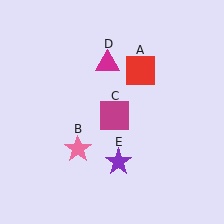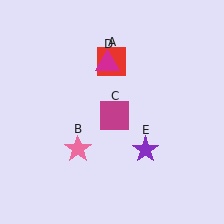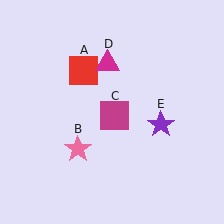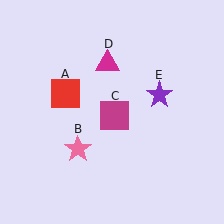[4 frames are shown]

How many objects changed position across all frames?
2 objects changed position: red square (object A), purple star (object E).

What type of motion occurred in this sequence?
The red square (object A), purple star (object E) rotated counterclockwise around the center of the scene.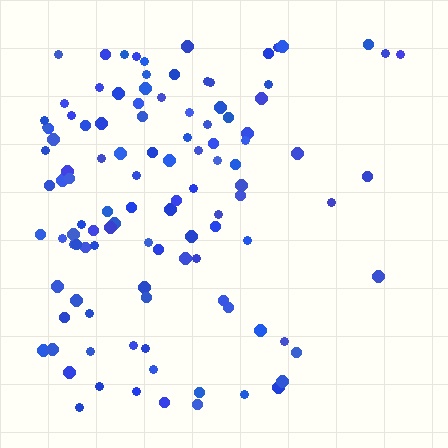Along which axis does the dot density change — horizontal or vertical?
Horizontal.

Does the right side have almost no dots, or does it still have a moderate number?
Still a moderate number, just noticeably fewer than the left.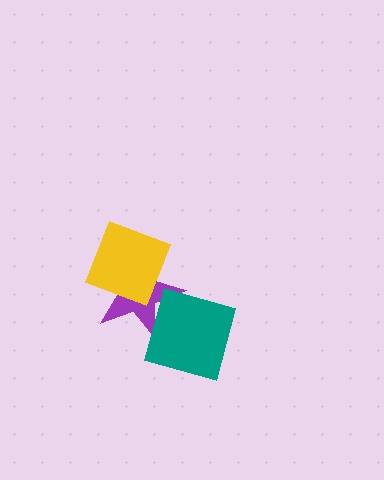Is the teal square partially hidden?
No, no other shape covers it.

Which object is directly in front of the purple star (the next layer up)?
The yellow diamond is directly in front of the purple star.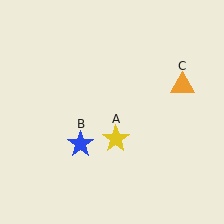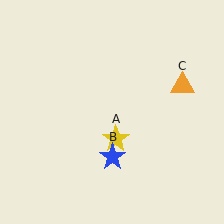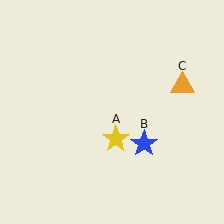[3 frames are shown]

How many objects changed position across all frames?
1 object changed position: blue star (object B).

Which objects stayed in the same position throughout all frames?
Yellow star (object A) and orange triangle (object C) remained stationary.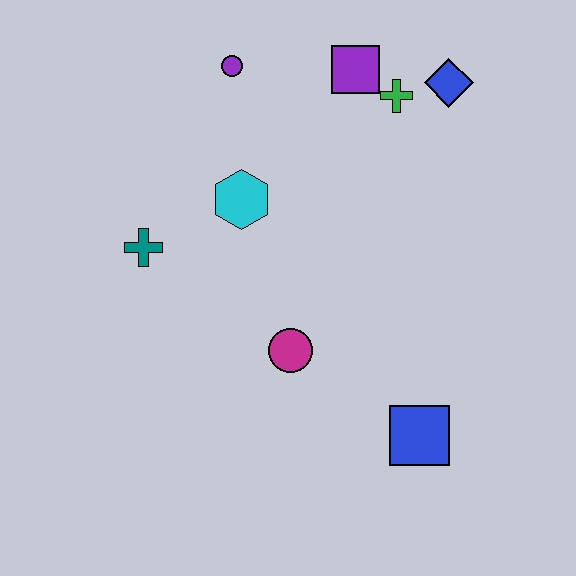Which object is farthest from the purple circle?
The blue square is farthest from the purple circle.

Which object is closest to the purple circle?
The purple square is closest to the purple circle.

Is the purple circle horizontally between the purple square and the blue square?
No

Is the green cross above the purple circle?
No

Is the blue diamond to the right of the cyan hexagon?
Yes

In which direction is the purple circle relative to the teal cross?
The purple circle is above the teal cross.